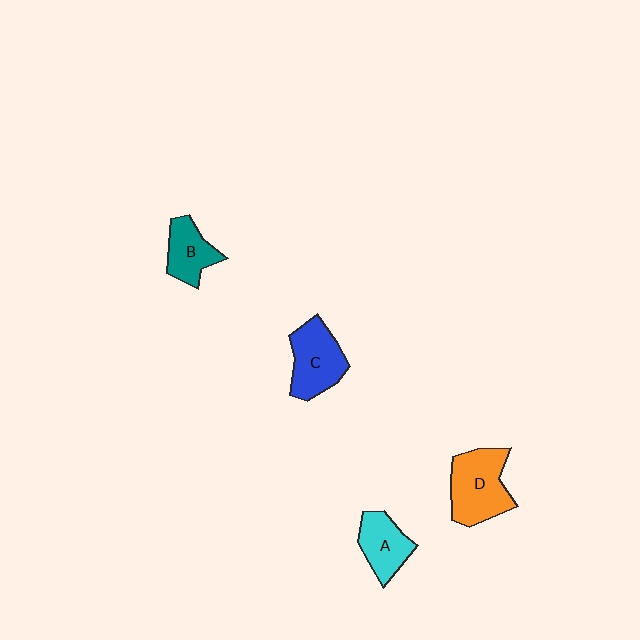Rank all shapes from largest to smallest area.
From largest to smallest: D (orange), C (blue), A (cyan), B (teal).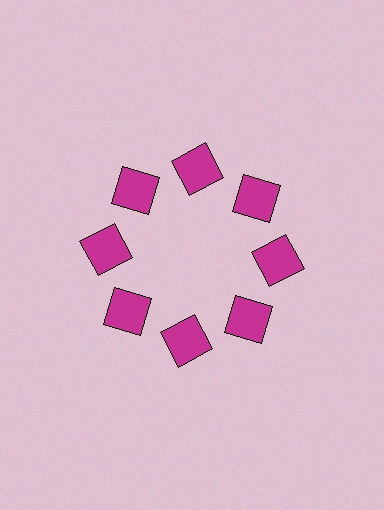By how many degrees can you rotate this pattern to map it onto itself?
The pattern maps onto itself every 45 degrees of rotation.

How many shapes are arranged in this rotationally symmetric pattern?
There are 8 shapes, arranged in 8 groups of 1.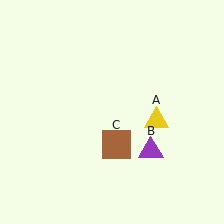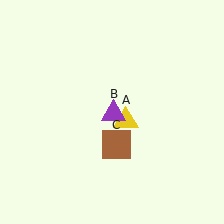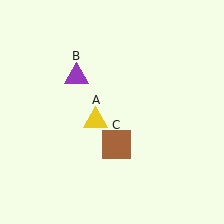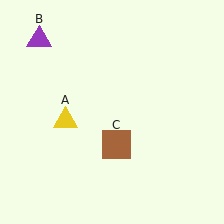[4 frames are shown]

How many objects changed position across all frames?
2 objects changed position: yellow triangle (object A), purple triangle (object B).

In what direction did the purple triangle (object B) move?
The purple triangle (object B) moved up and to the left.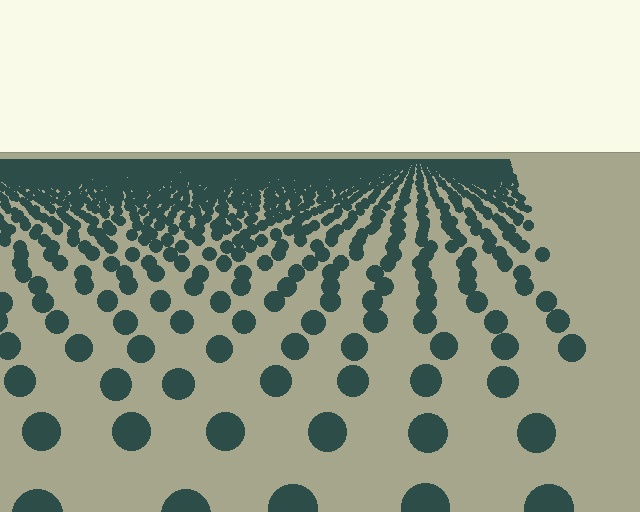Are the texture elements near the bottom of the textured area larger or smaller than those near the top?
Larger. Near the bottom, elements are closer to the viewer and appear at a bigger on-screen size.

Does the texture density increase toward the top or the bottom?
Density increases toward the top.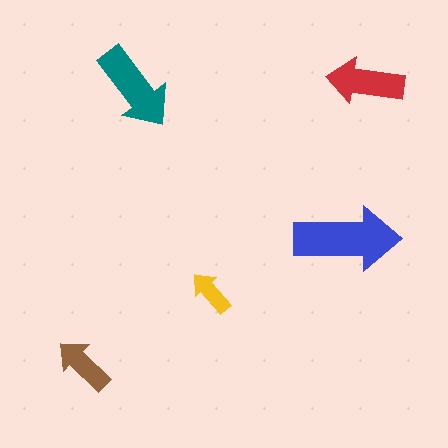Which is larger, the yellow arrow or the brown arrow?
The brown one.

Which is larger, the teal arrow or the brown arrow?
The teal one.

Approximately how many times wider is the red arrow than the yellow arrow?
About 1.5 times wider.